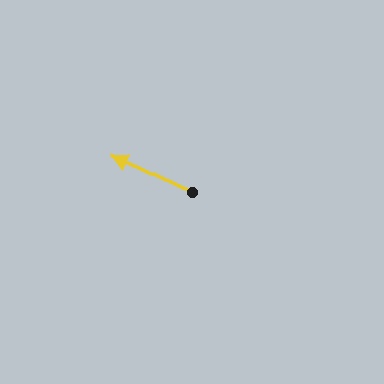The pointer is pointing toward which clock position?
Roughly 10 o'clock.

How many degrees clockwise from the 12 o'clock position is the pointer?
Approximately 295 degrees.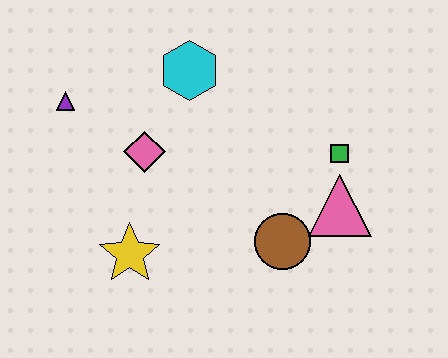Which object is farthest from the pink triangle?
The purple triangle is farthest from the pink triangle.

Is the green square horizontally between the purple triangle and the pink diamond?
No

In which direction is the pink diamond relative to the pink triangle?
The pink diamond is to the left of the pink triangle.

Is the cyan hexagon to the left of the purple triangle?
No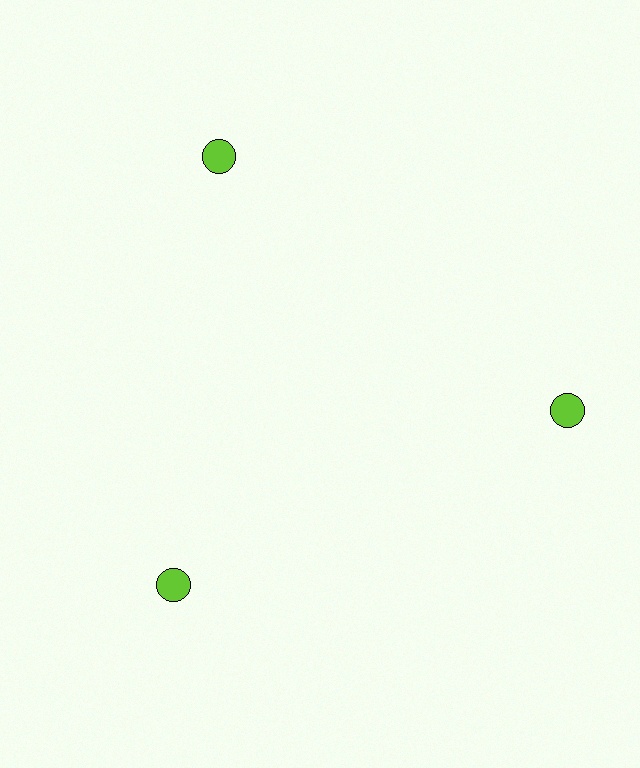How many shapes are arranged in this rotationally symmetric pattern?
There are 3 shapes, arranged in 3 groups of 1.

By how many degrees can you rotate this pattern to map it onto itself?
The pattern maps onto itself every 120 degrees of rotation.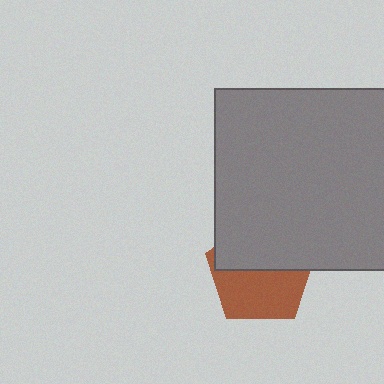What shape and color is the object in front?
The object in front is a gray square.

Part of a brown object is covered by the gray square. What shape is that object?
It is a pentagon.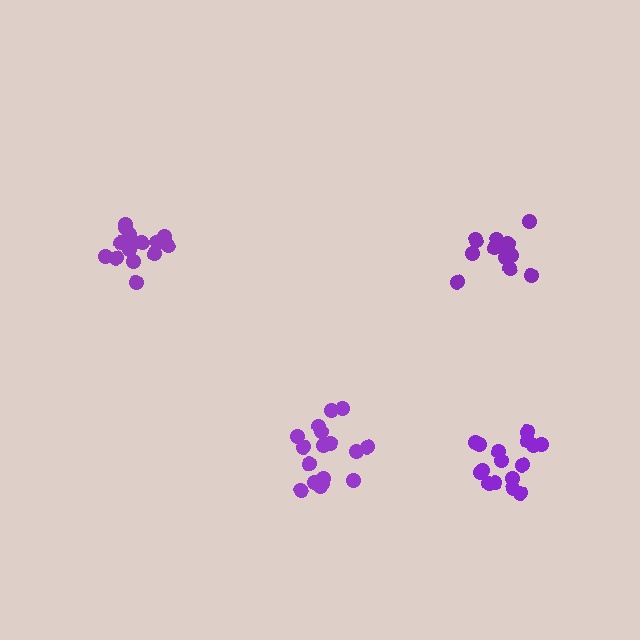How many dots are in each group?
Group 1: 13 dots, Group 2: 15 dots, Group 3: 17 dots, Group 4: 16 dots (61 total).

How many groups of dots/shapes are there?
There are 4 groups.